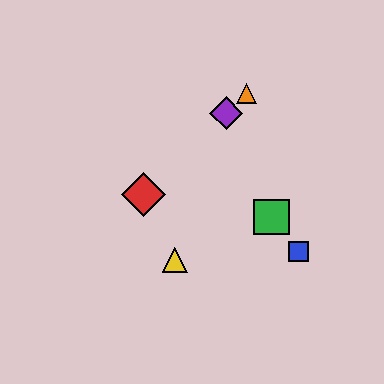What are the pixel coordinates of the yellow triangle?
The yellow triangle is at (175, 260).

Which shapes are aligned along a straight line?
The red diamond, the purple diamond, the orange triangle are aligned along a straight line.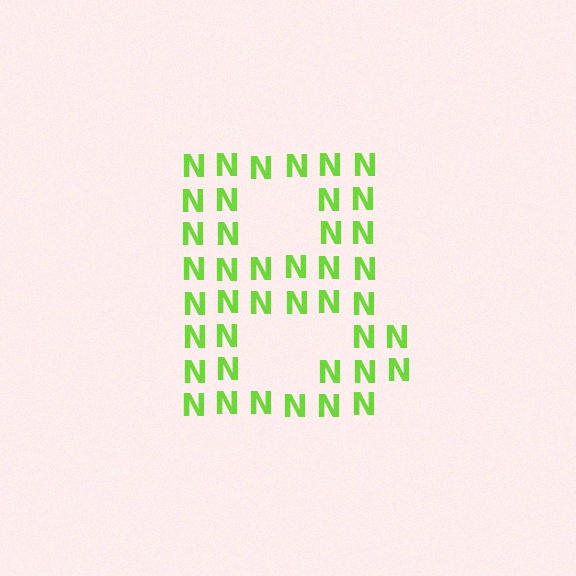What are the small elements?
The small elements are letter N's.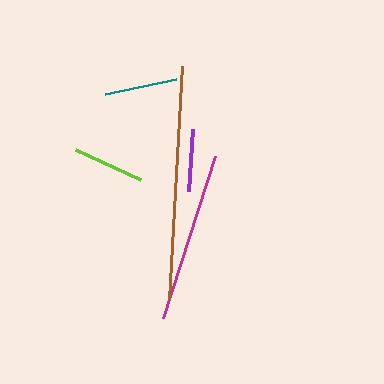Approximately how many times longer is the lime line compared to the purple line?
The lime line is approximately 1.1 times the length of the purple line.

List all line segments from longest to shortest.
From longest to shortest: brown, magenta, teal, lime, purple.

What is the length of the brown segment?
The brown segment is approximately 234 pixels long.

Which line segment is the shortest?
The purple line is the shortest at approximately 62 pixels.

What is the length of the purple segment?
The purple segment is approximately 62 pixels long.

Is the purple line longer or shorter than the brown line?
The brown line is longer than the purple line.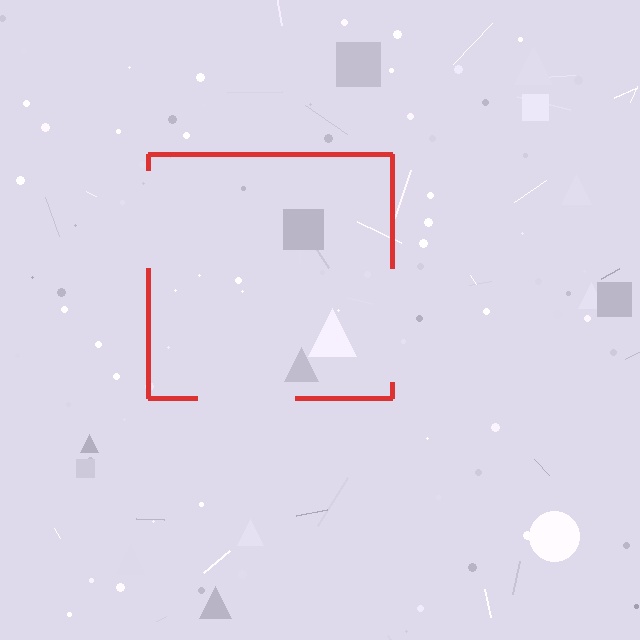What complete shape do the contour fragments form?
The contour fragments form a square.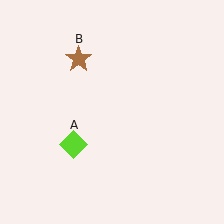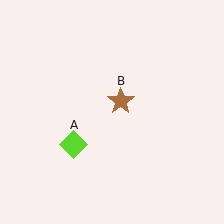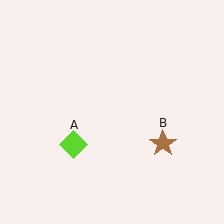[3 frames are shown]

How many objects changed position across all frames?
1 object changed position: brown star (object B).